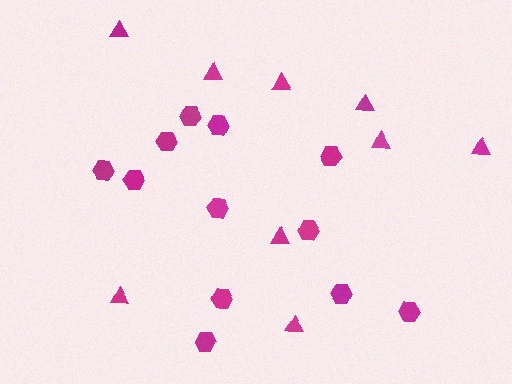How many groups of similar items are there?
There are 2 groups: one group of triangles (9) and one group of hexagons (12).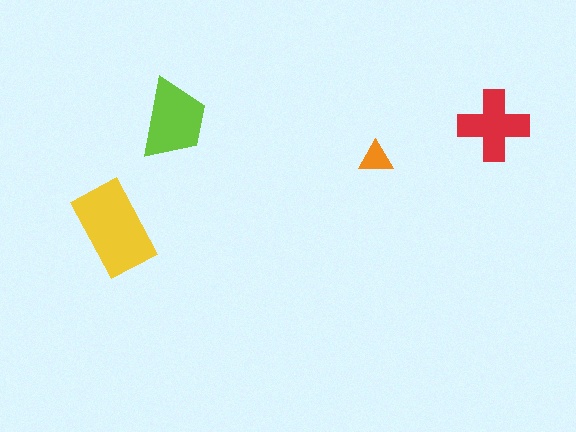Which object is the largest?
The yellow rectangle.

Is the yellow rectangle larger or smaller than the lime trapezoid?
Larger.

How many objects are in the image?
There are 4 objects in the image.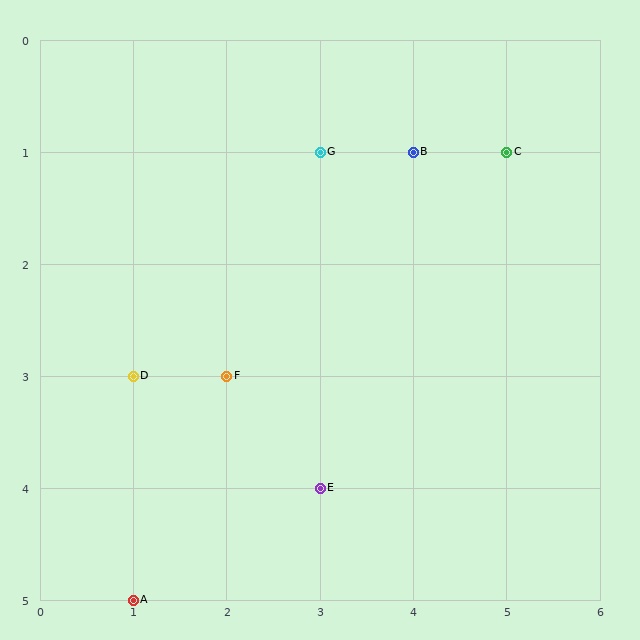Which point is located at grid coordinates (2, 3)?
Point F is at (2, 3).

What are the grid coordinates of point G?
Point G is at grid coordinates (3, 1).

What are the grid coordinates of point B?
Point B is at grid coordinates (4, 1).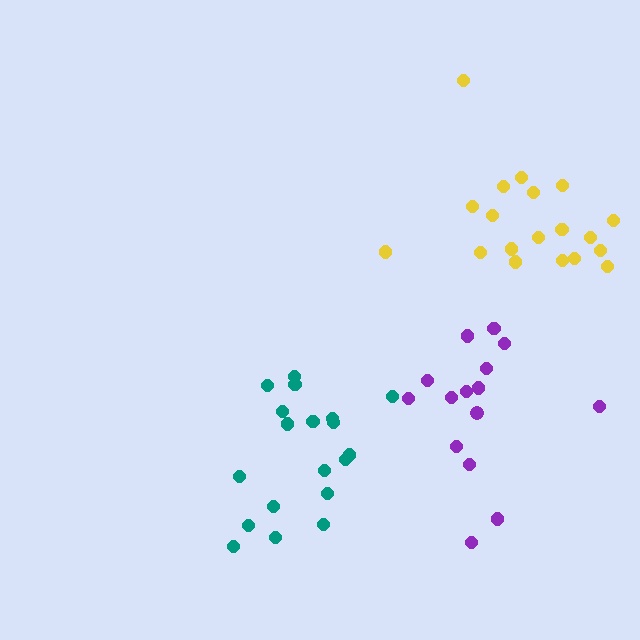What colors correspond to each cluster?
The clusters are colored: teal, purple, yellow.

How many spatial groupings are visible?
There are 3 spatial groupings.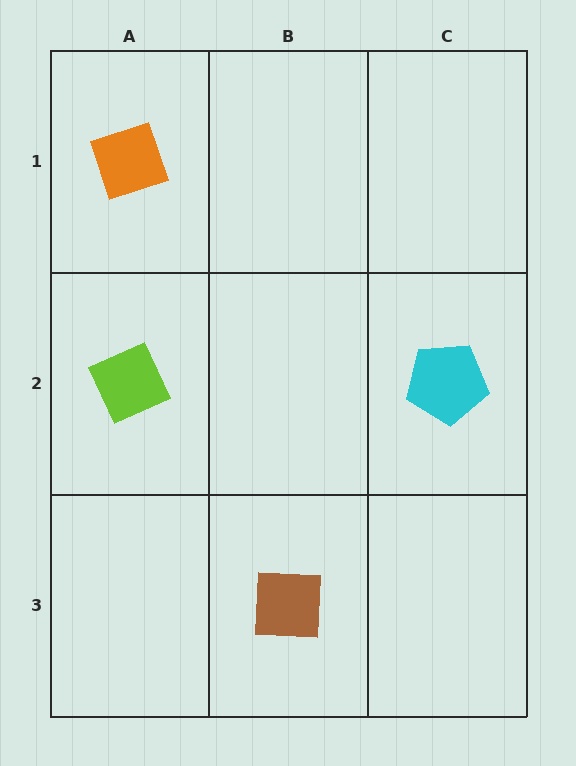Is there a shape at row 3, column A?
No, that cell is empty.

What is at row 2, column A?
A lime diamond.